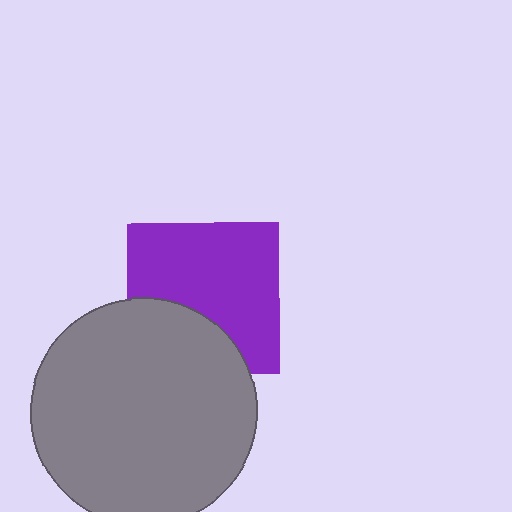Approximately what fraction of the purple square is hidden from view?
Roughly 31% of the purple square is hidden behind the gray circle.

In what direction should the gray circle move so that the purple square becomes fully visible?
The gray circle should move down. That is the shortest direction to clear the overlap and leave the purple square fully visible.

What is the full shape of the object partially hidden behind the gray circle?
The partially hidden object is a purple square.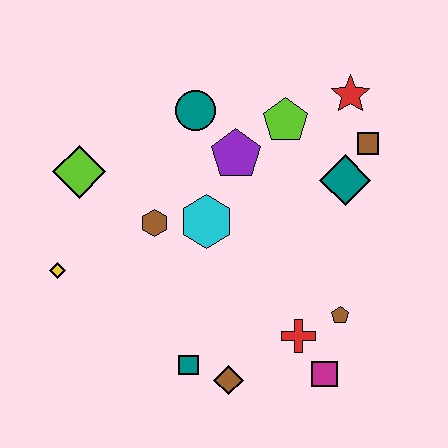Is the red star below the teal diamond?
No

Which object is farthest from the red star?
The yellow diamond is farthest from the red star.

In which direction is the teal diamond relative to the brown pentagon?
The teal diamond is above the brown pentagon.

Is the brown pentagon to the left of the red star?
Yes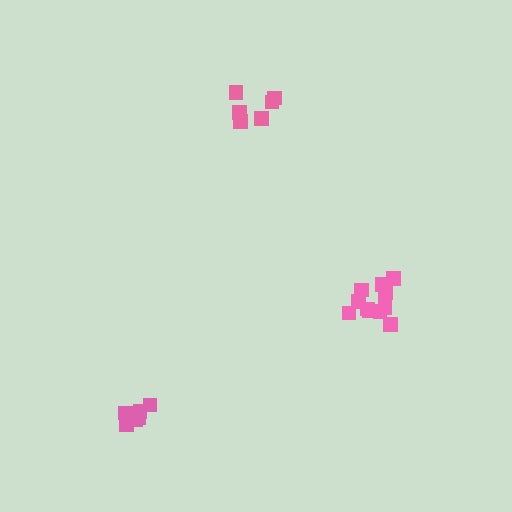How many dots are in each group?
Group 1: 6 dots, Group 2: 11 dots, Group 3: 6 dots (23 total).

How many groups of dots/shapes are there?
There are 3 groups.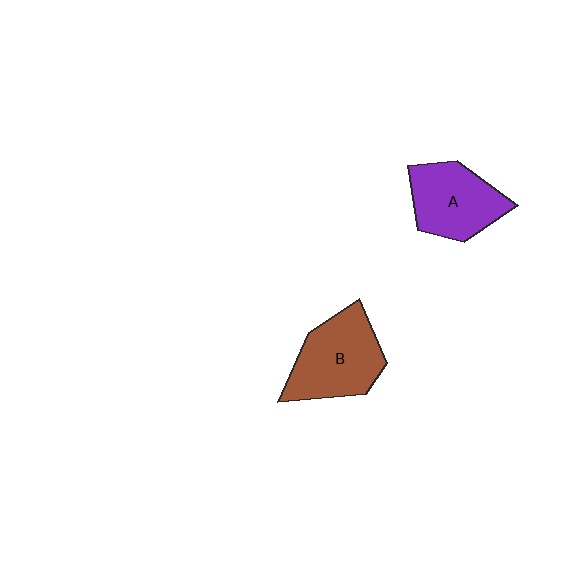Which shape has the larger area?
Shape B (brown).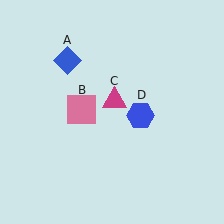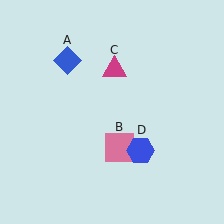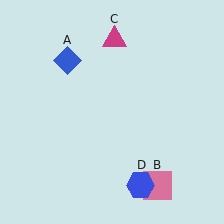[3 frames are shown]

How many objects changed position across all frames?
3 objects changed position: pink square (object B), magenta triangle (object C), blue hexagon (object D).